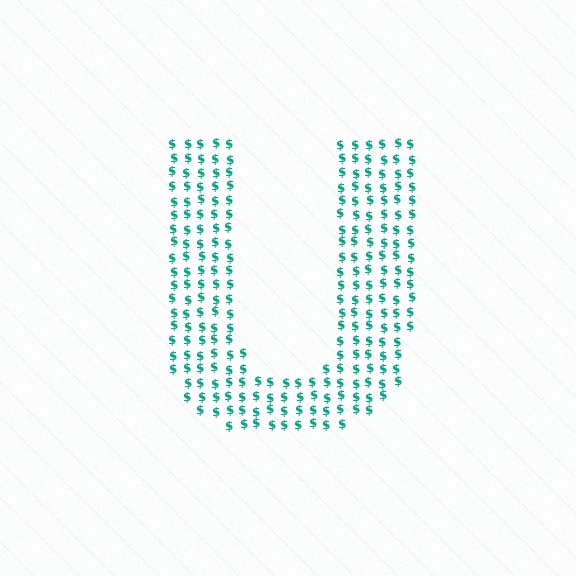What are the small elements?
The small elements are dollar signs.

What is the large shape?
The large shape is the letter U.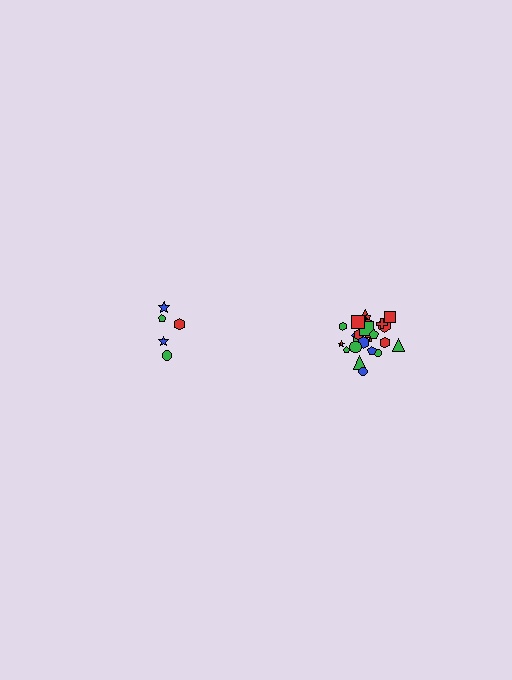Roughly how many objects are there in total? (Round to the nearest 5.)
Roughly 30 objects in total.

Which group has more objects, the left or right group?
The right group.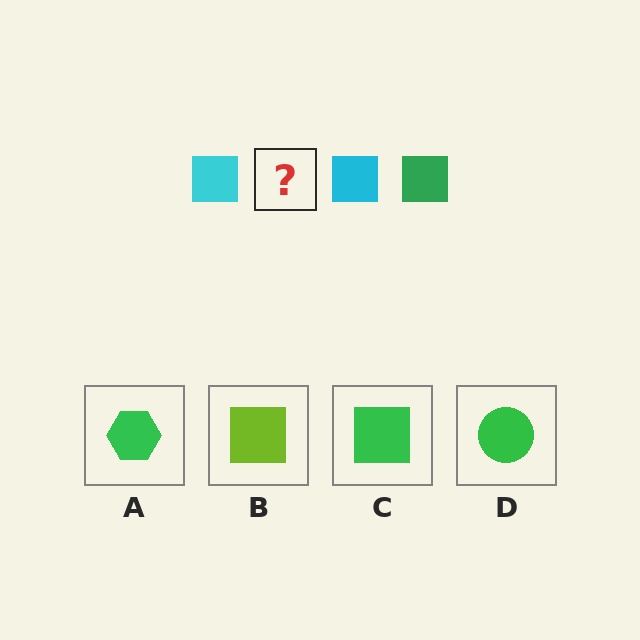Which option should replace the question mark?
Option C.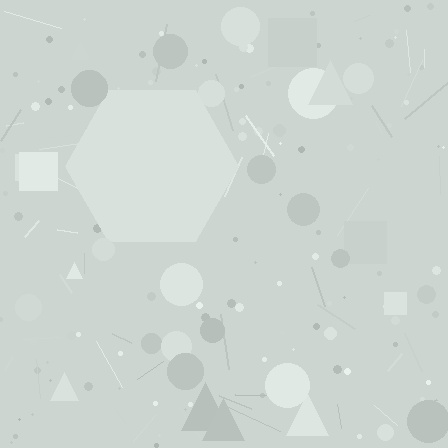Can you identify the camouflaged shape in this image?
The camouflaged shape is a hexagon.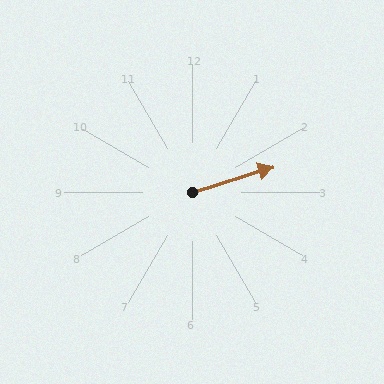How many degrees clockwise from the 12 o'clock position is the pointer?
Approximately 73 degrees.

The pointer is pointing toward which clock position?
Roughly 2 o'clock.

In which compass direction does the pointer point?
East.